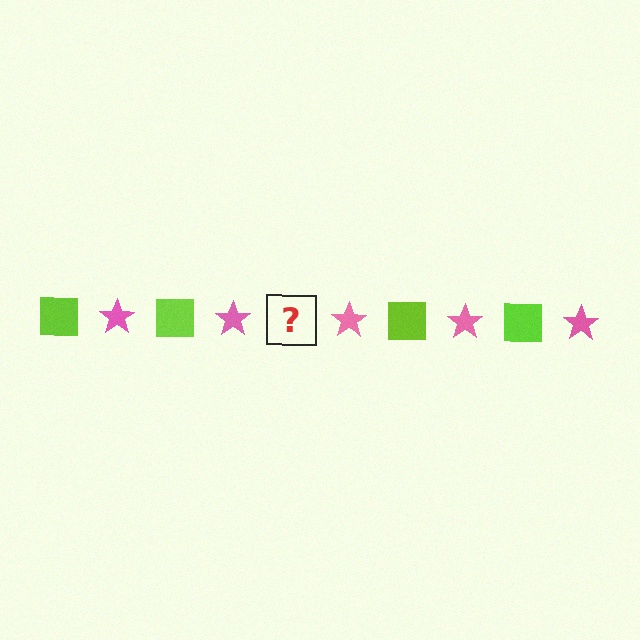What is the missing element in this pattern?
The missing element is a lime square.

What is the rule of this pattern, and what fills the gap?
The rule is that the pattern alternates between lime square and pink star. The gap should be filled with a lime square.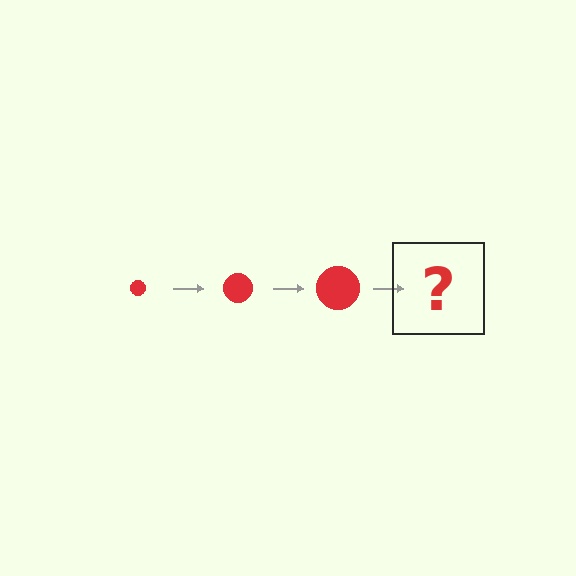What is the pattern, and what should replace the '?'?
The pattern is that the circle gets progressively larger each step. The '?' should be a red circle, larger than the previous one.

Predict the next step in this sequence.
The next step is a red circle, larger than the previous one.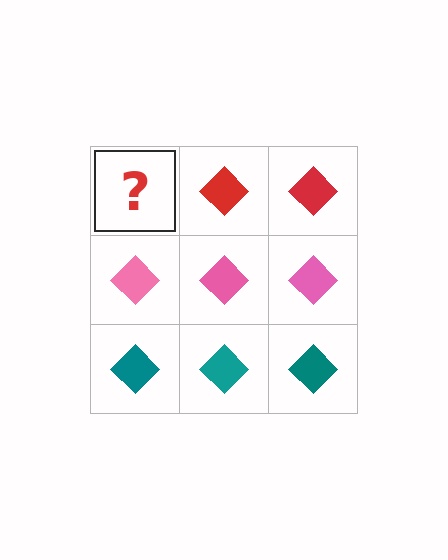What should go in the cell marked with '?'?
The missing cell should contain a red diamond.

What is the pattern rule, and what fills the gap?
The rule is that each row has a consistent color. The gap should be filled with a red diamond.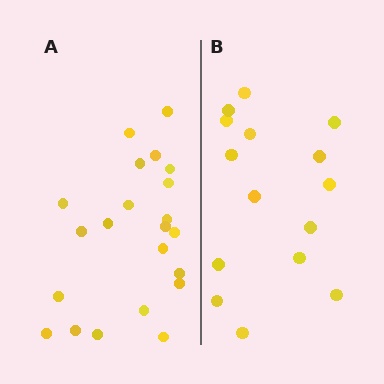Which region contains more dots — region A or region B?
Region A (the left region) has more dots.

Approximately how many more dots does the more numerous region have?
Region A has roughly 8 or so more dots than region B.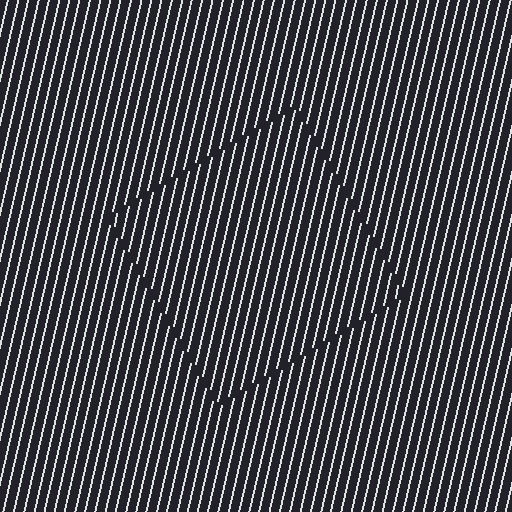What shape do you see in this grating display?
An illusory square. The interior of the shape contains the same grating, shifted by half a period — the contour is defined by the phase discontinuity where line-ends from the inner and outer gratings abut.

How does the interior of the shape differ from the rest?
The interior of the shape contains the same grating, shifted by half a period — the contour is defined by the phase discontinuity where line-ends from the inner and outer gratings abut.